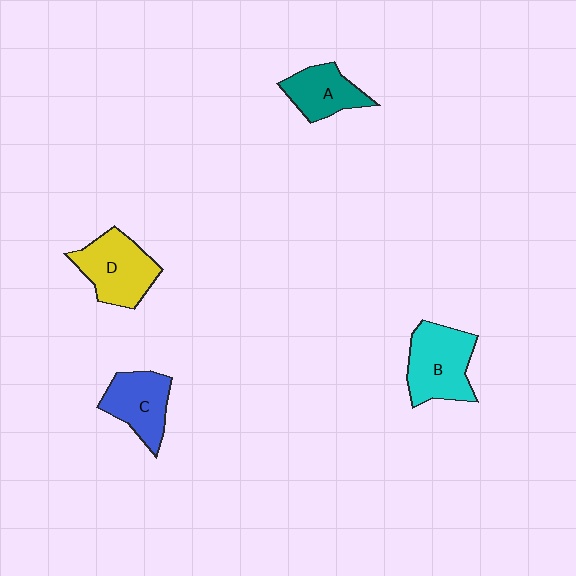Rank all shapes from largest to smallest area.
From largest to smallest: B (cyan), D (yellow), C (blue), A (teal).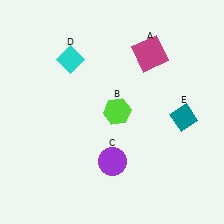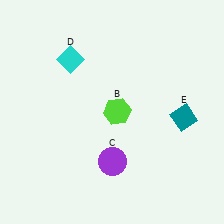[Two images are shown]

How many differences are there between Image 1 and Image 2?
There is 1 difference between the two images.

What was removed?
The magenta square (A) was removed in Image 2.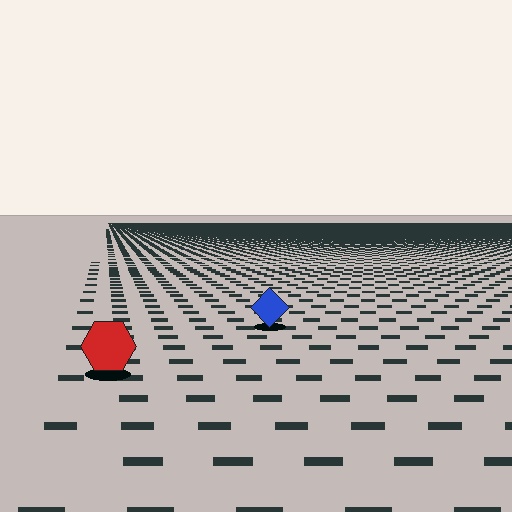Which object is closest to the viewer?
The red hexagon is closest. The texture marks near it are larger and more spread out.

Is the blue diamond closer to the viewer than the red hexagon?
No. The red hexagon is closer — you can tell from the texture gradient: the ground texture is coarser near it.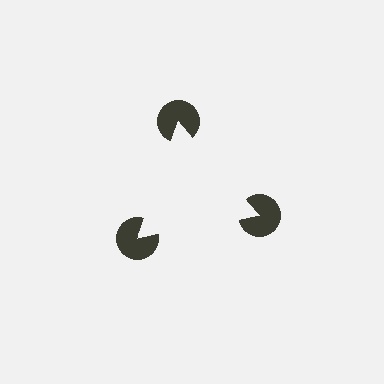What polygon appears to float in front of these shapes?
An illusory triangle — its edges are inferred from the aligned wedge cuts in the pac-man discs, not physically drawn.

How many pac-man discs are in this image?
There are 3 — one at each vertex of the illusory triangle.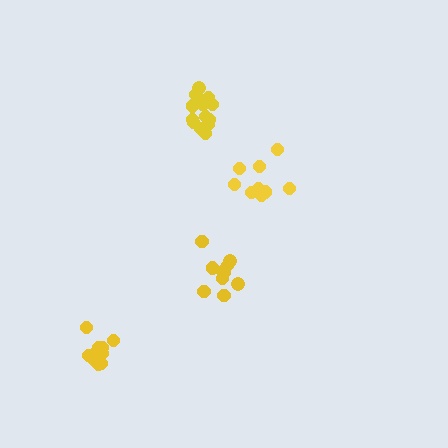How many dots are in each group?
Group 1: 13 dots, Group 2: 11 dots, Group 3: 11 dots, Group 4: 11 dots (46 total).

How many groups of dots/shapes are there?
There are 4 groups.